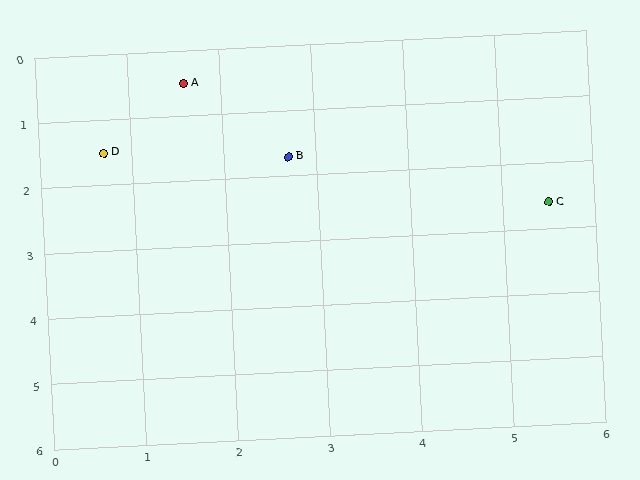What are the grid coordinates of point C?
Point C is at approximately (5.5, 2.6).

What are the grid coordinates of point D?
Point D is at approximately (0.7, 1.5).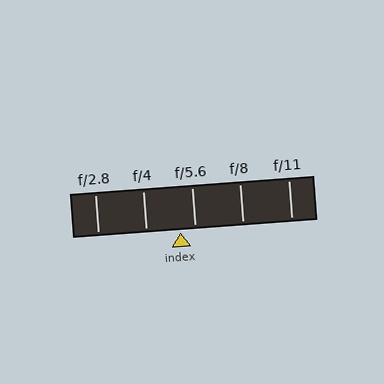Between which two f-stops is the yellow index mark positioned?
The index mark is between f/4 and f/5.6.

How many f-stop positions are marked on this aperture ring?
There are 5 f-stop positions marked.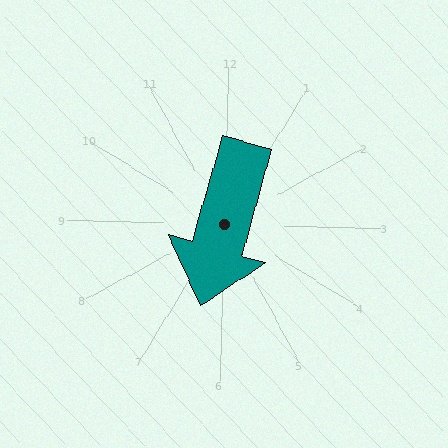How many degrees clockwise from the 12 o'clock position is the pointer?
Approximately 195 degrees.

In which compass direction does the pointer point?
South.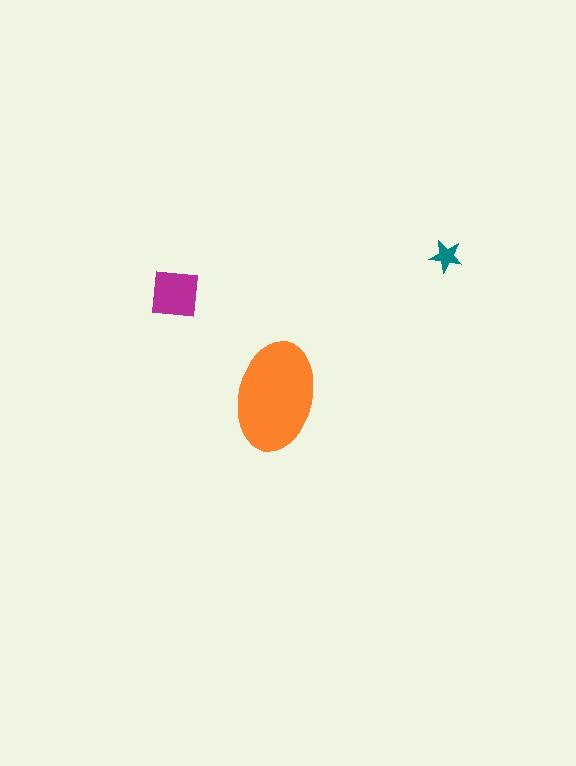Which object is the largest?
The orange ellipse.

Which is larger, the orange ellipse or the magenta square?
The orange ellipse.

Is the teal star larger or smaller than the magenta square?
Smaller.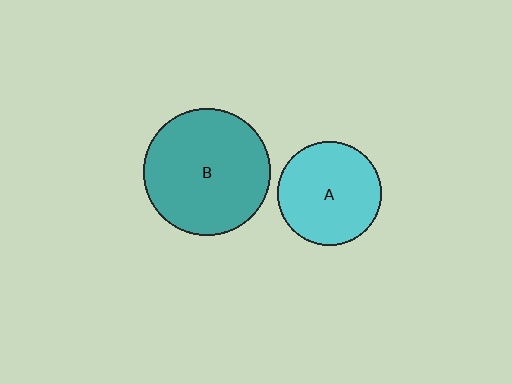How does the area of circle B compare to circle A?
Approximately 1.5 times.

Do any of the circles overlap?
No, none of the circles overlap.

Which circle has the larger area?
Circle B (teal).